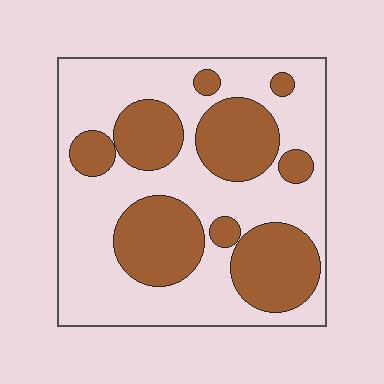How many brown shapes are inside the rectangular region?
9.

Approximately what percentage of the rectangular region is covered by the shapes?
Approximately 40%.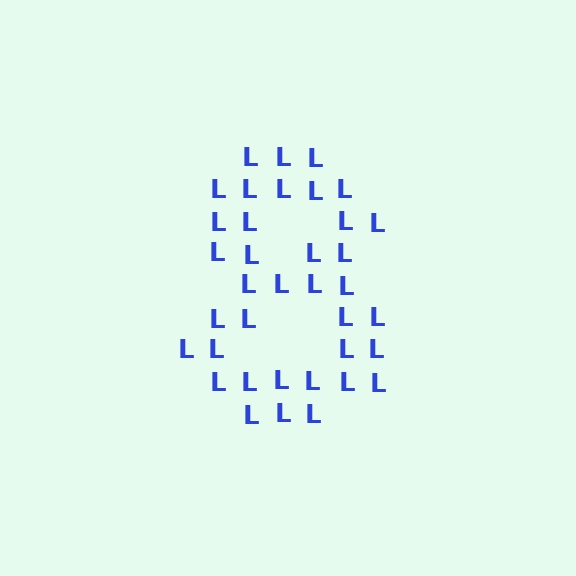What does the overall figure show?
The overall figure shows the digit 8.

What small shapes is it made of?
It is made of small letter L's.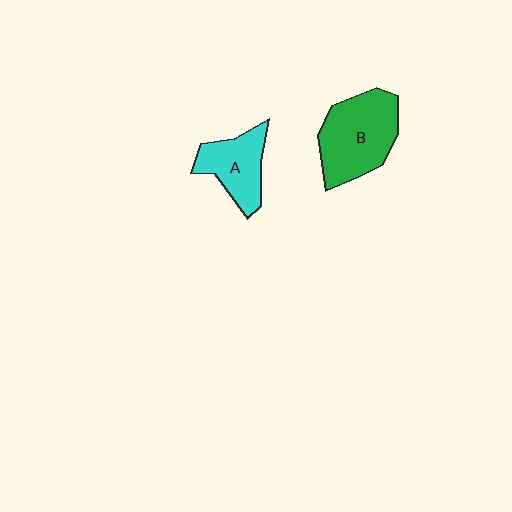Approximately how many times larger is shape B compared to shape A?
Approximately 1.5 times.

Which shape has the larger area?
Shape B (green).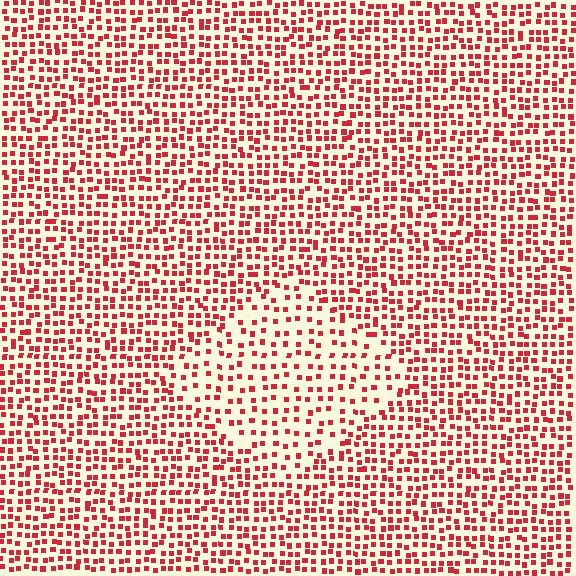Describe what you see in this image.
The image contains small red elements arranged at two different densities. A diamond-shaped region is visible where the elements are less densely packed than the surrounding area.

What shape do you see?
I see a diamond.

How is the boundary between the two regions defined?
The boundary is defined by a change in element density (approximately 1.8x ratio). All elements are the same color, size, and shape.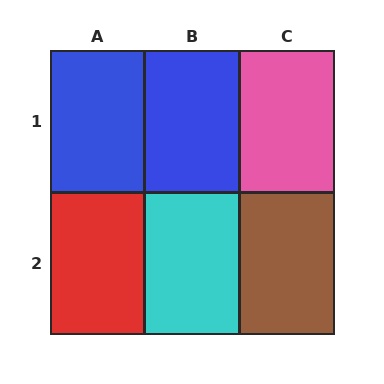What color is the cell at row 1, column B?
Blue.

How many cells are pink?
1 cell is pink.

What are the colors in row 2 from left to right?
Red, cyan, brown.